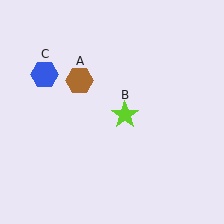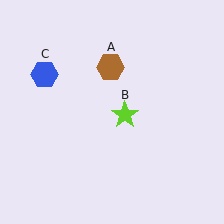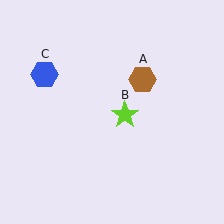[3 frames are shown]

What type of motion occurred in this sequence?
The brown hexagon (object A) rotated clockwise around the center of the scene.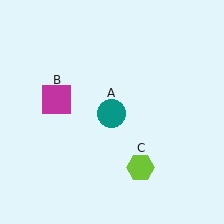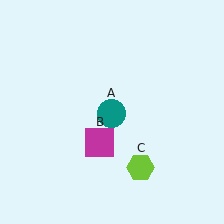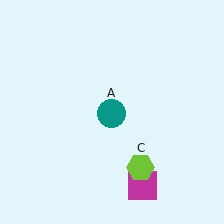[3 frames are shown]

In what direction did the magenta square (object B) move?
The magenta square (object B) moved down and to the right.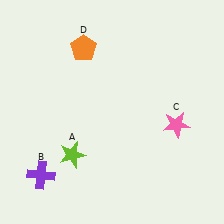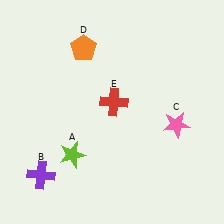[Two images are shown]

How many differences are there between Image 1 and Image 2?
There is 1 difference between the two images.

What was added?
A red cross (E) was added in Image 2.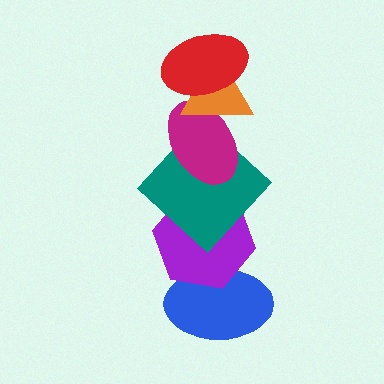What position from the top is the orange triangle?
The orange triangle is 2nd from the top.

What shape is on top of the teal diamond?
The magenta ellipse is on top of the teal diamond.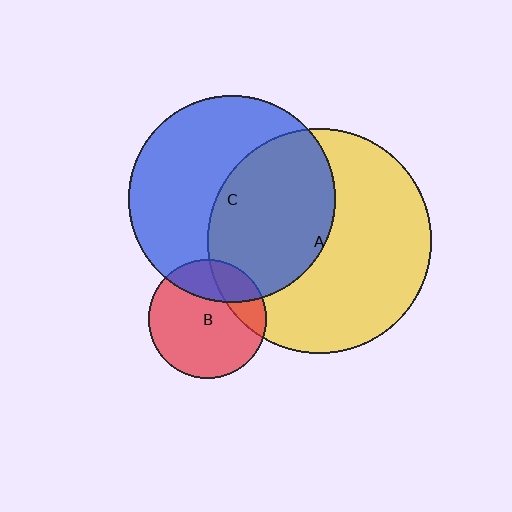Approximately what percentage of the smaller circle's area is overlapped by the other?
Approximately 50%.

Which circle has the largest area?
Circle A (yellow).